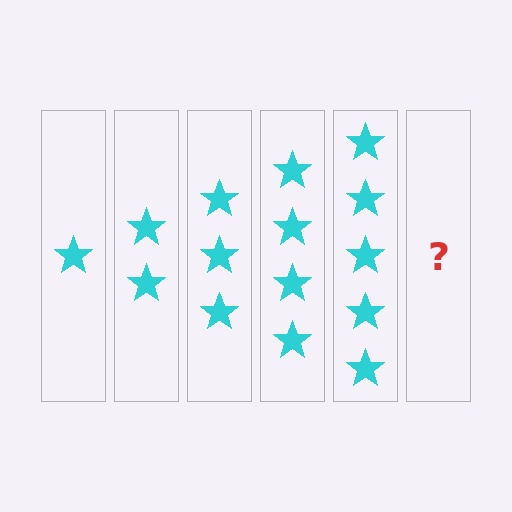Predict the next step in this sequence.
The next step is 6 stars.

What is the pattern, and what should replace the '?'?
The pattern is that each step adds one more star. The '?' should be 6 stars.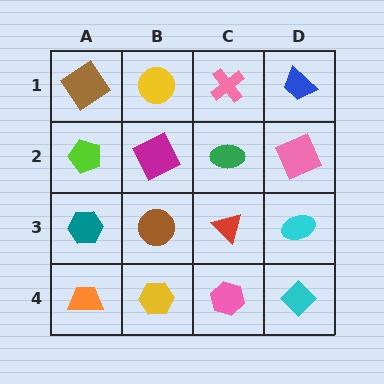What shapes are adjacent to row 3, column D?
A pink square (row 2, column D), a cyan diamond (row 4, column D), a red triangle (row 3, column C).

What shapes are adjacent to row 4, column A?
A teal hexagon (row 3, column A), a yellow hexagon (row 4, column B).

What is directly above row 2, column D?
A blue trapezoid.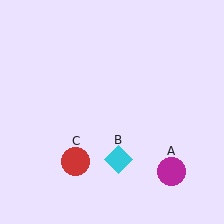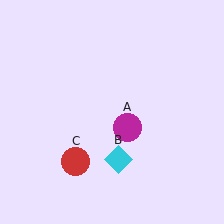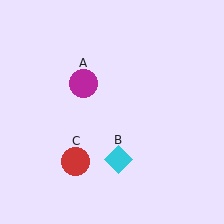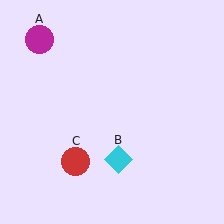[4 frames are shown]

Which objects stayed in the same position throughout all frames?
Cyan diamond (object B) and red circle (object C) remained stationary.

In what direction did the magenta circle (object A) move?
The magenta circle (object A) moved up and to the left.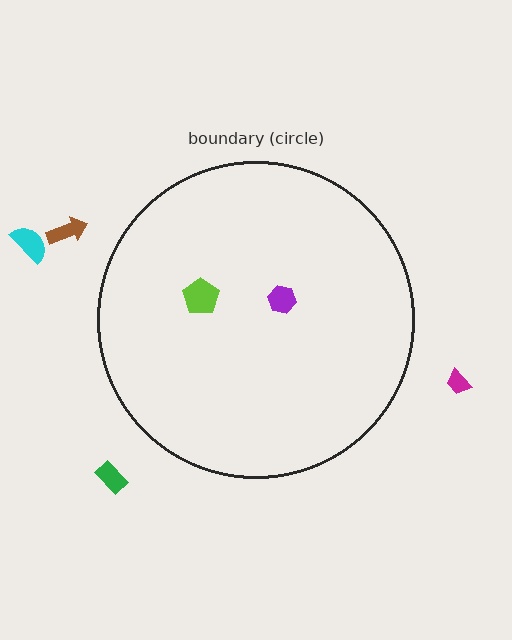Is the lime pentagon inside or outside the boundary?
Inside.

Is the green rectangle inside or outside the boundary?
Outside.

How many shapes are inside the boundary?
2 inside, 4 outside.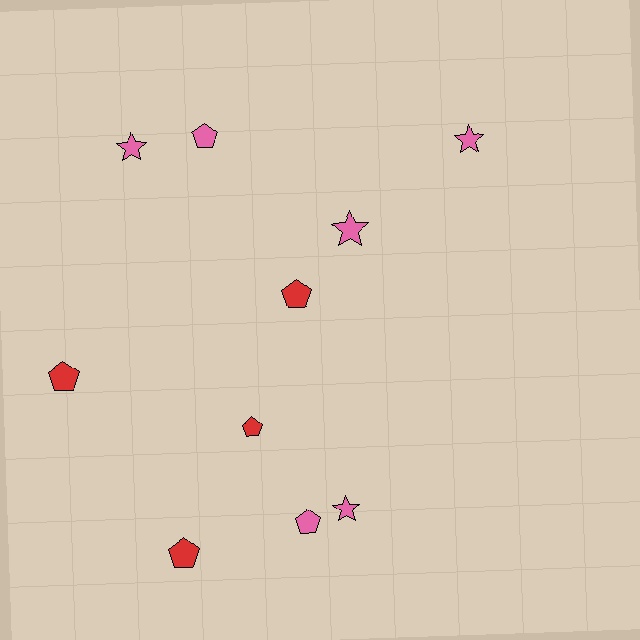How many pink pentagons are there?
There are 2 pink pentagons.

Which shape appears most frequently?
Pentagon, with 6 objects.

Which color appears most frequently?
Pink, with 6 objects.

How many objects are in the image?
There are 10 objects.